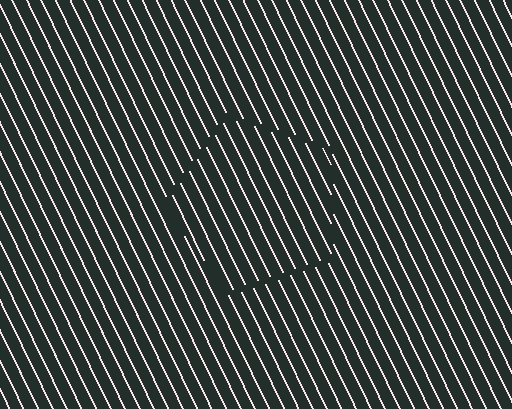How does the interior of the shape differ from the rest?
The interior of the shape contains the same grating, shifted by half a period — the contour is defined by the phase discontinuity where line-ends from the inner and outer gratings abut.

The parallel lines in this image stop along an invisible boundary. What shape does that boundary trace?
An illusory pentagon. The interior of the shape contains the same grating, shifted by half a period — the contour is defined by the phase discontinuity where line-ends from the inner and outer gratings abut.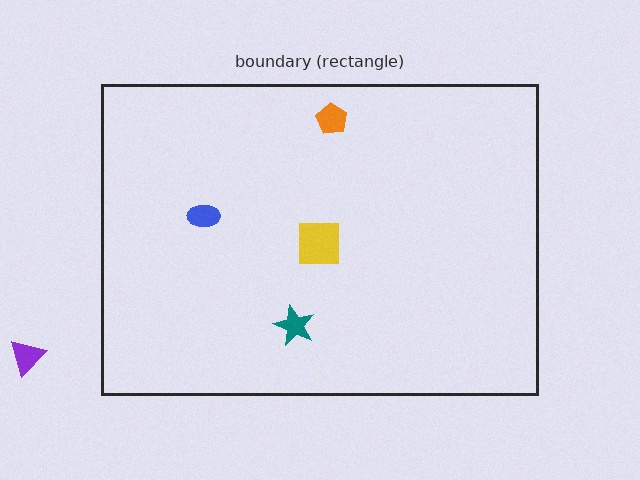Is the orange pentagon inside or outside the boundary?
Inside.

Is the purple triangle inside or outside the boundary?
Outside.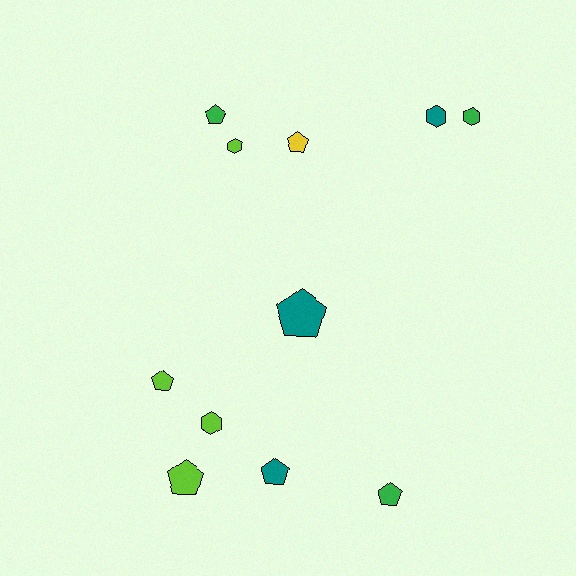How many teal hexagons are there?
There is 1 teal hexagon.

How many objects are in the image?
There are 11 objects.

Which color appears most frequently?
Lime, with 4 objects.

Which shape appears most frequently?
Pentagon, with 7 objects.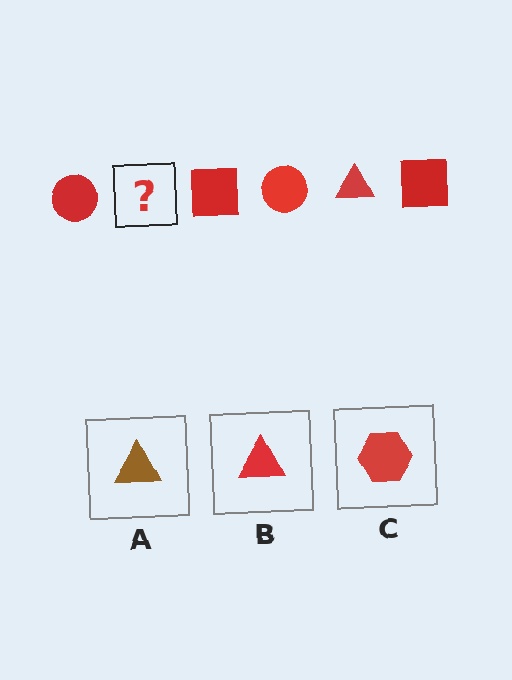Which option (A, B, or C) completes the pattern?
B.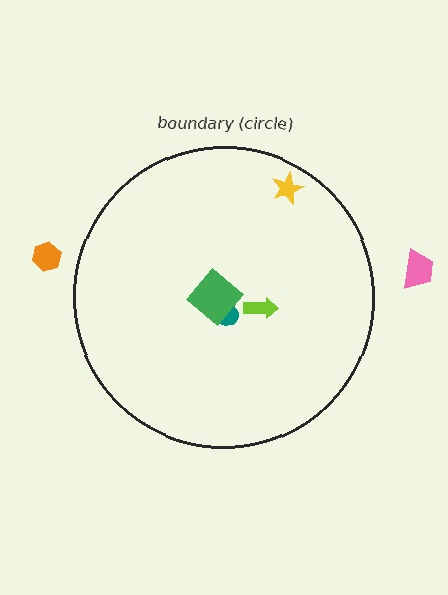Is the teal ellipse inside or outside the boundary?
Inside.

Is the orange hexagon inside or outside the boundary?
Outside.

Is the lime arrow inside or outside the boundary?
Inside.